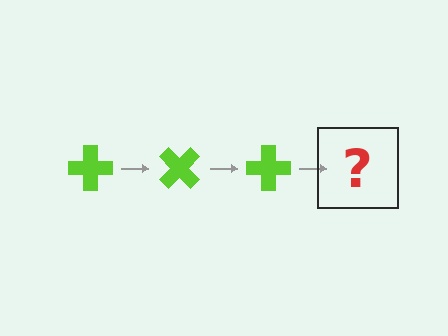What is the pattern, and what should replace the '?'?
The pattern is that the cross rotates 45 degrees each step. The '?' should be a lime cross rotated 135 degrees.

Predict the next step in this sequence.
The next step is a lime cross rotated 135 degrees.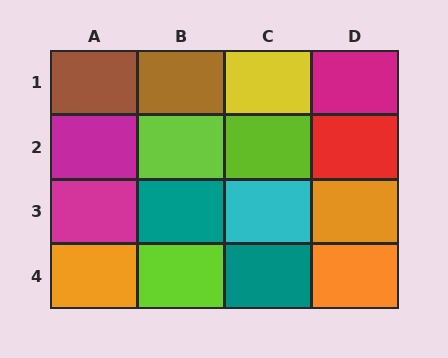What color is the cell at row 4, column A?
Orange.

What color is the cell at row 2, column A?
Magenta.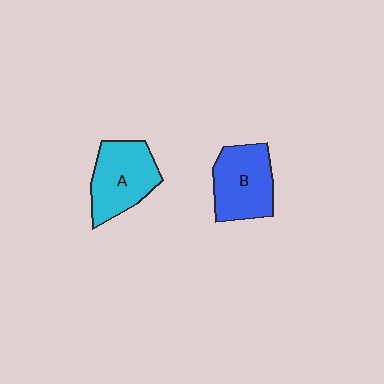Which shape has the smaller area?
Shape B (blue).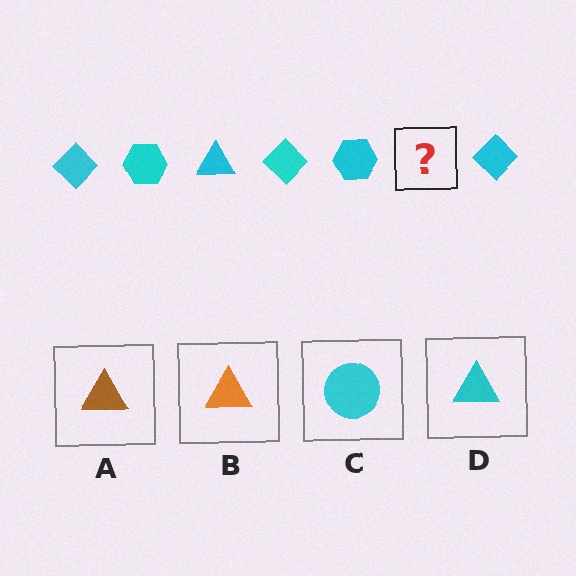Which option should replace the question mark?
Option D.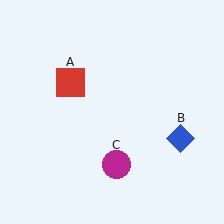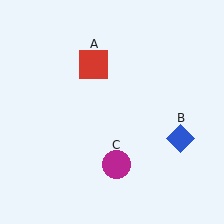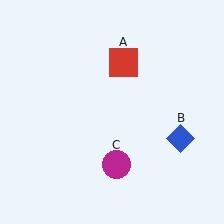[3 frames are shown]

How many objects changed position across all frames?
1 object changed position: red square (object A).